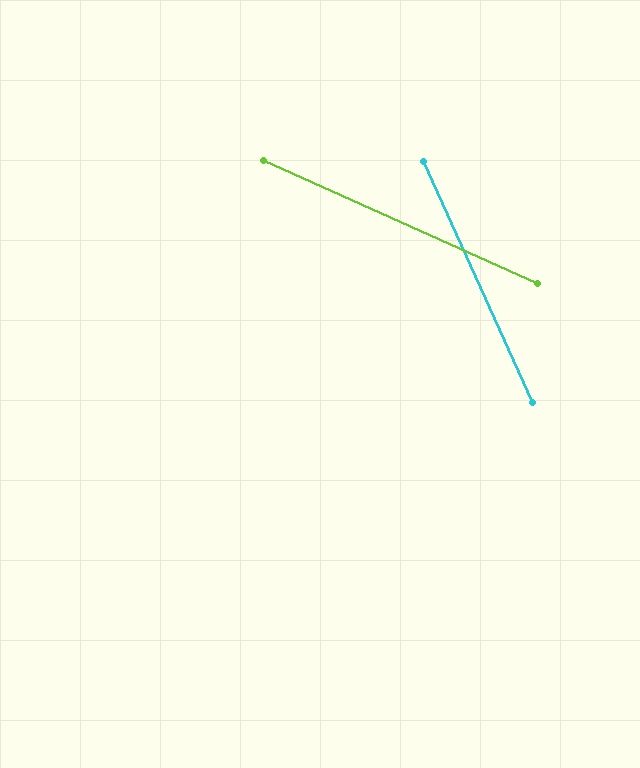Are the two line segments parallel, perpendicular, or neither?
Neither parallel nor perpendicular — they differ by about 42°.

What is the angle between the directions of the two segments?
Approximately 42 degrees.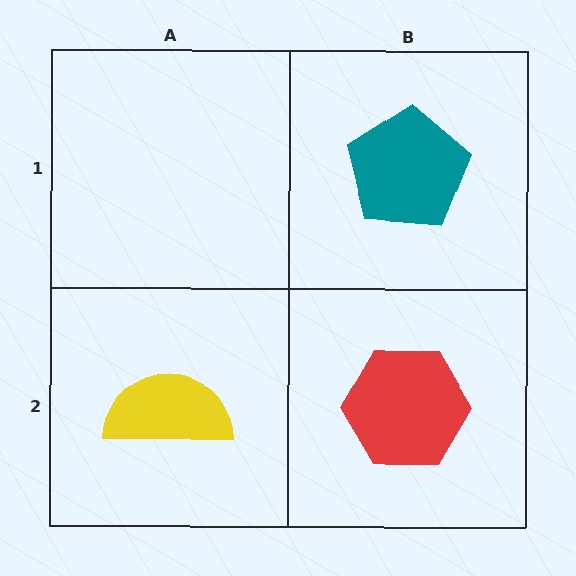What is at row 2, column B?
A red hexagon.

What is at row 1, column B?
A teal pentagon.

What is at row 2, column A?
A yellow semicircle.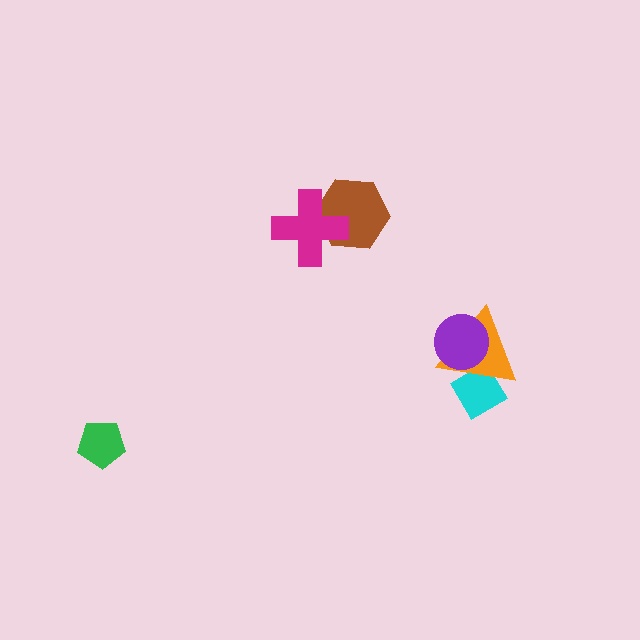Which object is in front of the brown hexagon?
The magenta cross is in front of the brown hexagon.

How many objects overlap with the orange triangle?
2 objects overlap with the orange triangle.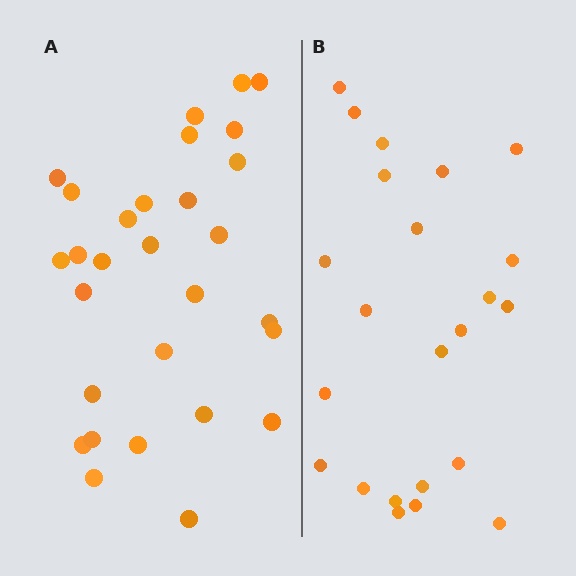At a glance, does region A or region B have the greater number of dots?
Region A (the left region) has more dots.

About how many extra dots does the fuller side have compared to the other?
Region A has about 6 more dots than region B.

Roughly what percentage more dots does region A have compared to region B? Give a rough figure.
About 25% more.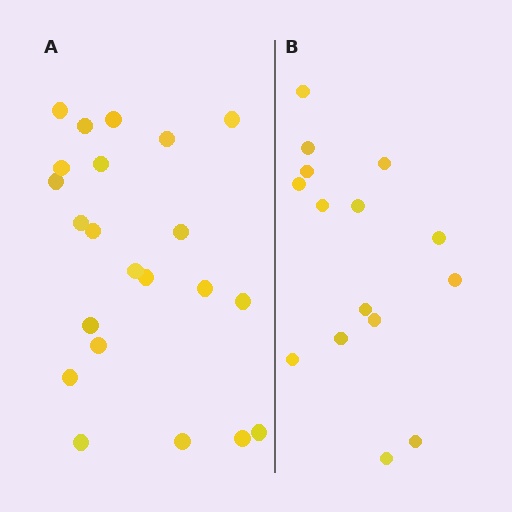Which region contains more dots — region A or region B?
Region A (the left region) has more dots.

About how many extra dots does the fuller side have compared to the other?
Region A has roughly 8 or so more dots than region B.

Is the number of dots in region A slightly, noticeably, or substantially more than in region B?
Region A has substantially more. The ratio is roughly 1.5 to 1.